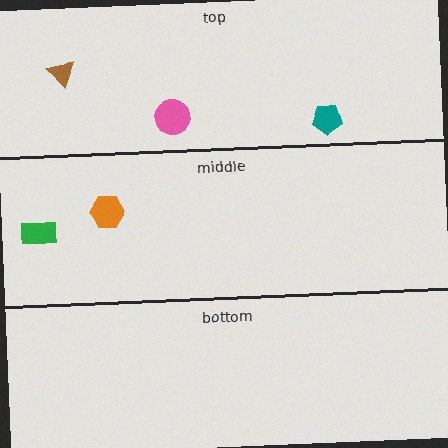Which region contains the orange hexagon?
The middle region.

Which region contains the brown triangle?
The top region.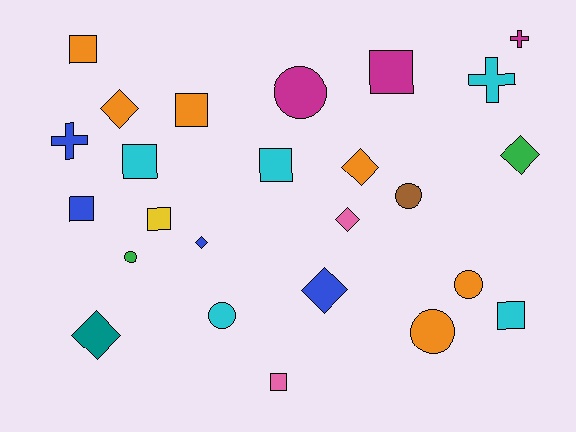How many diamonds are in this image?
There are 7 diamonds.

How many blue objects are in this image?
There are 4 blue objects.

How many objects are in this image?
There are 25 objects.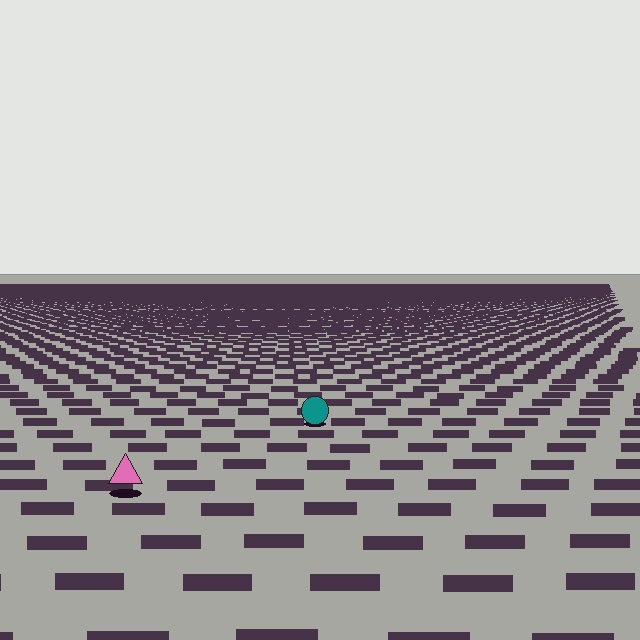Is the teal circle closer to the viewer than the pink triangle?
No. The pink triangle is closer — you can tell from the texture gradient: the ground texture is coarser near it.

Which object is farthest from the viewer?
The teal circle is farthest from the viewer. It appears smaller and the ground texture around it is denser.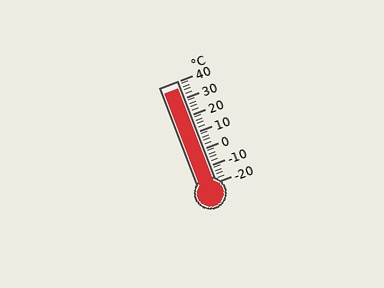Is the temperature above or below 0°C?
The temperature is above 0°C.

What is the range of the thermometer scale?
The thermometer scale ranges from -20°C to 40°C.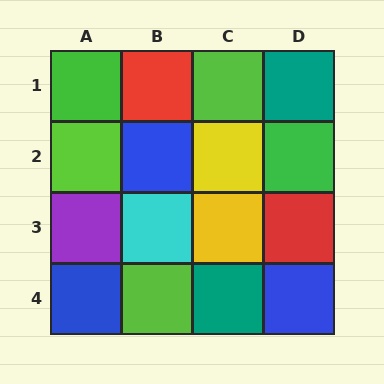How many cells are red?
2 cells are red.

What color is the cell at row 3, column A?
Purple.